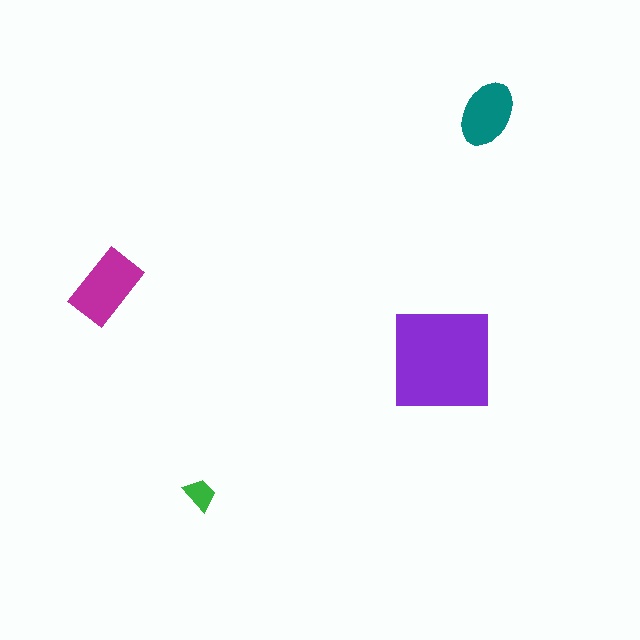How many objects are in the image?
There are 4 objects in the image.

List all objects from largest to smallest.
The purple square, the magenta rectangle, the teal ellipse, the green trapezoid.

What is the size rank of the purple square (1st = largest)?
1st.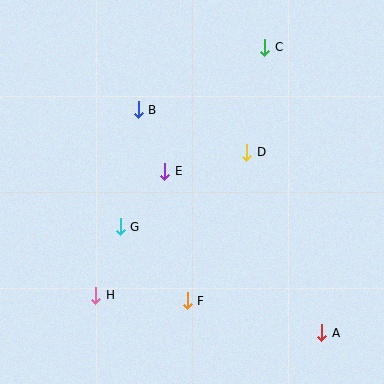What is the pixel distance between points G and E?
The distance between G and E is 71 pixels.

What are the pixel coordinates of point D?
Point D is at (246, 152).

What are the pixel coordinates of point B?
Point B is at (138, 110).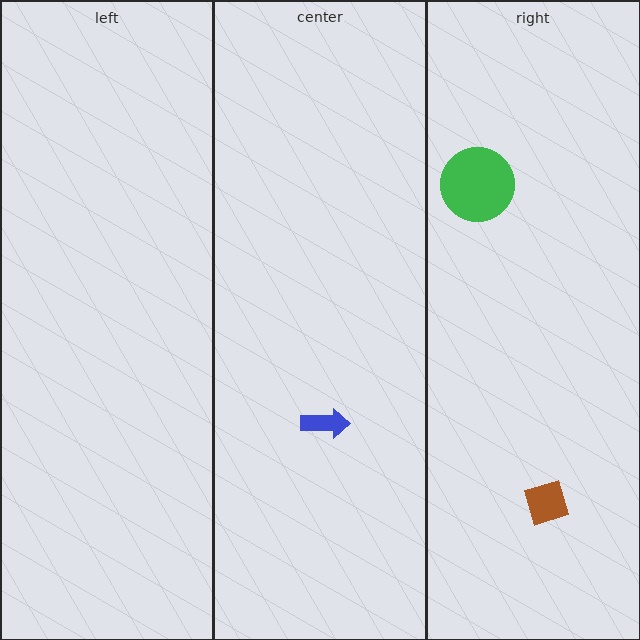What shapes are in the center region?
The blue arrow.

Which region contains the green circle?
The right region.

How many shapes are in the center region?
1.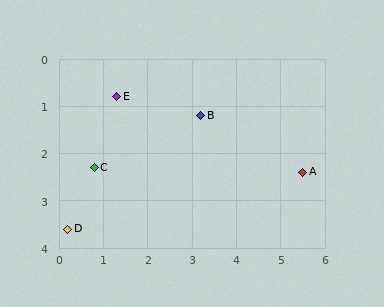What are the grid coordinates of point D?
Point D is at approximately (0.2, 3.6).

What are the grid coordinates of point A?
Point A is at approximately (5.5, 2.4).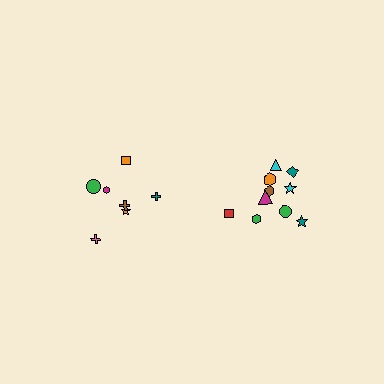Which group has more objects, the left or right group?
The right group.